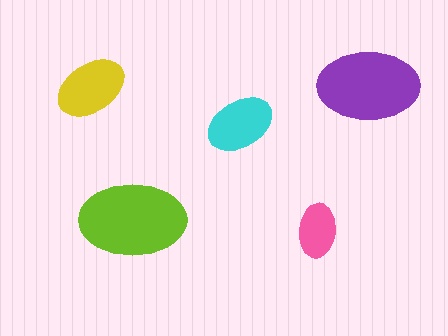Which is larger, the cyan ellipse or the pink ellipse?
The cyan one.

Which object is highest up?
The purple ellipse is topmost.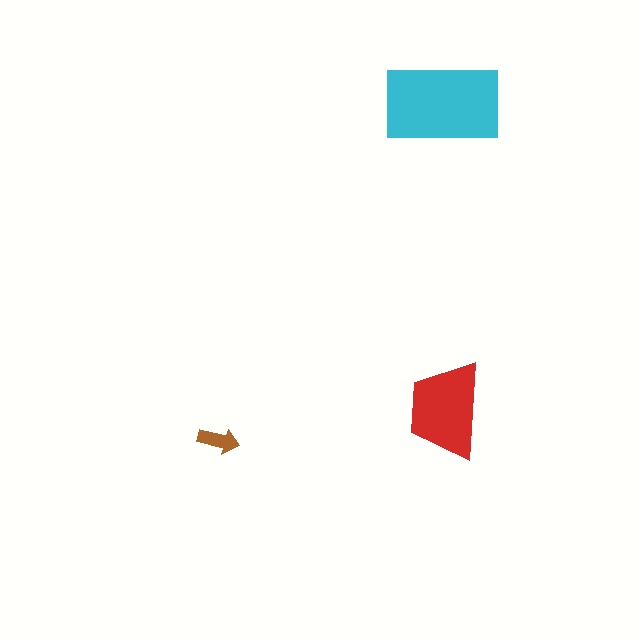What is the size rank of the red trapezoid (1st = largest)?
2nd.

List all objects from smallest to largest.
The brown arrow, the red trapezoid, the cyan rectangle.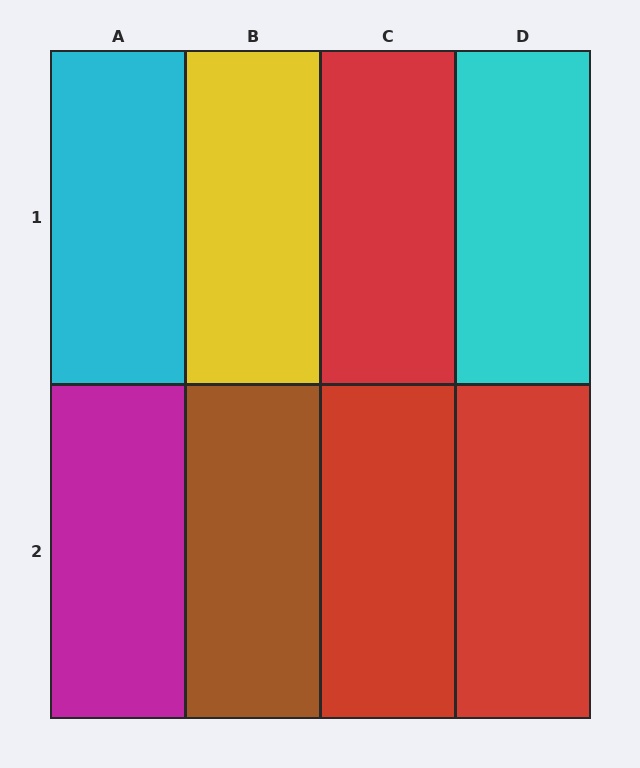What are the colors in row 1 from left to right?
Cyan, yellow, red, cyan.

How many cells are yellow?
1 cell is yellow.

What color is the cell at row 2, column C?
Red.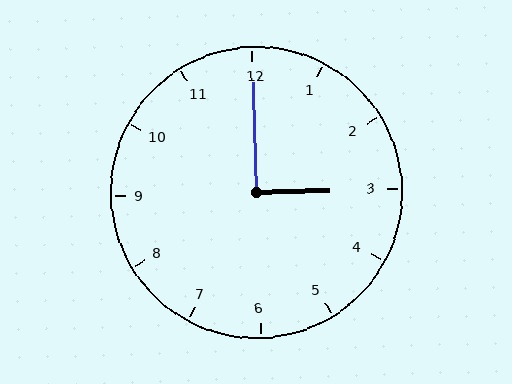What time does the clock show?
3:00.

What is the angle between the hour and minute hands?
Approximately 90 degrees.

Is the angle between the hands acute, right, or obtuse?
It is right.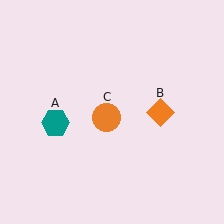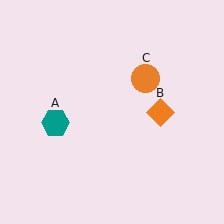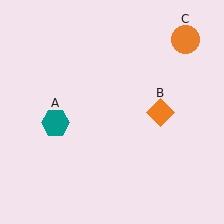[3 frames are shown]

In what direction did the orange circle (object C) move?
The orange circle (object C) moved up and to the right.